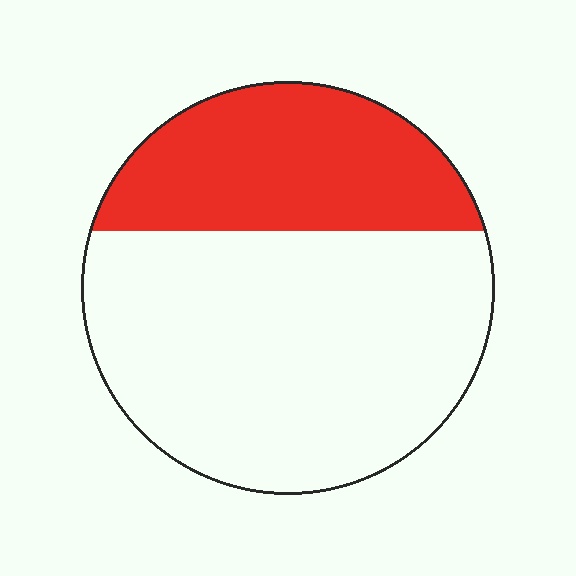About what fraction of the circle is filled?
About one third (1/3).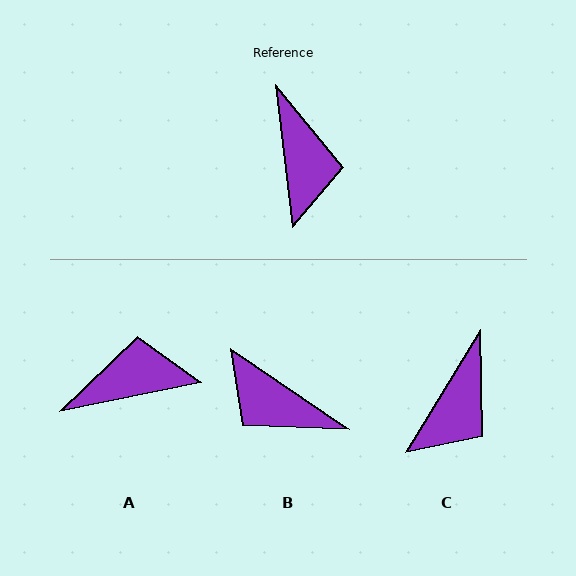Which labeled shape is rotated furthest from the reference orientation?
B, about 131 degrees away.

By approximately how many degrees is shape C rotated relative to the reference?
Approximately 38 degrees clockwise.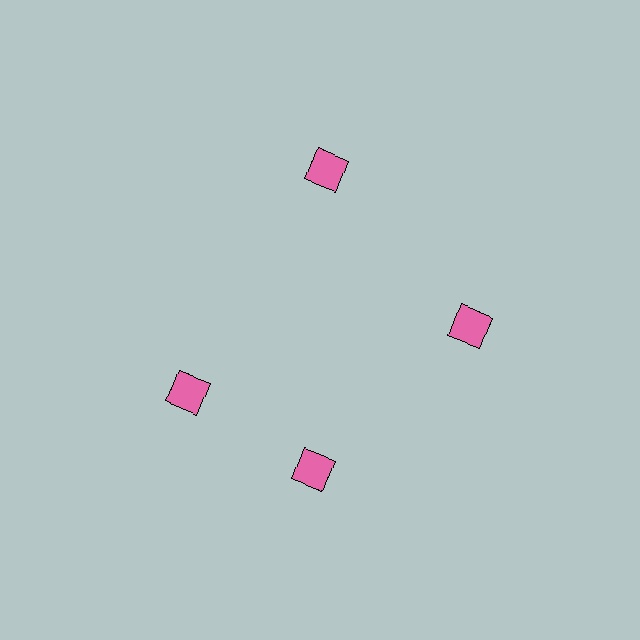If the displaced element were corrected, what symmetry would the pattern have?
It would have 4-fold rotational symmetry — the pattern would map onto itself every 90 degrees.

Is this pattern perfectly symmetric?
No. The 4 pink squares are arranged in a ring, but one element near the 9 o'clock position is rotated out of alignment along the ring, breaking the 4-fold rotational symmetry.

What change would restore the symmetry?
The symmetry would be restored by rotating it back into even spacing with its neighbors so that all 4 squares sit at equal angles and equal distance from the center.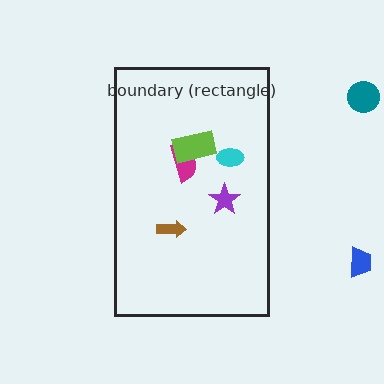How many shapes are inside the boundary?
5 inside, 2 outside.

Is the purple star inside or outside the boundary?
Inside.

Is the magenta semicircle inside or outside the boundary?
Inside.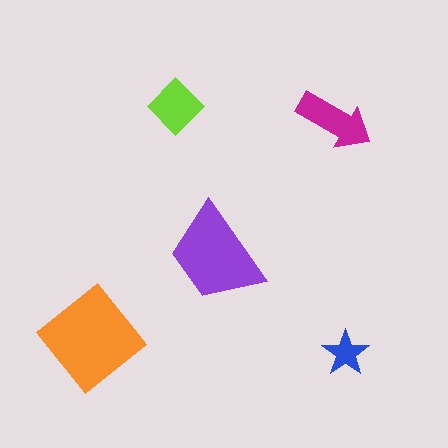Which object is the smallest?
The blue star.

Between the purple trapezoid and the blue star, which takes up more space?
The purple trapezoid.